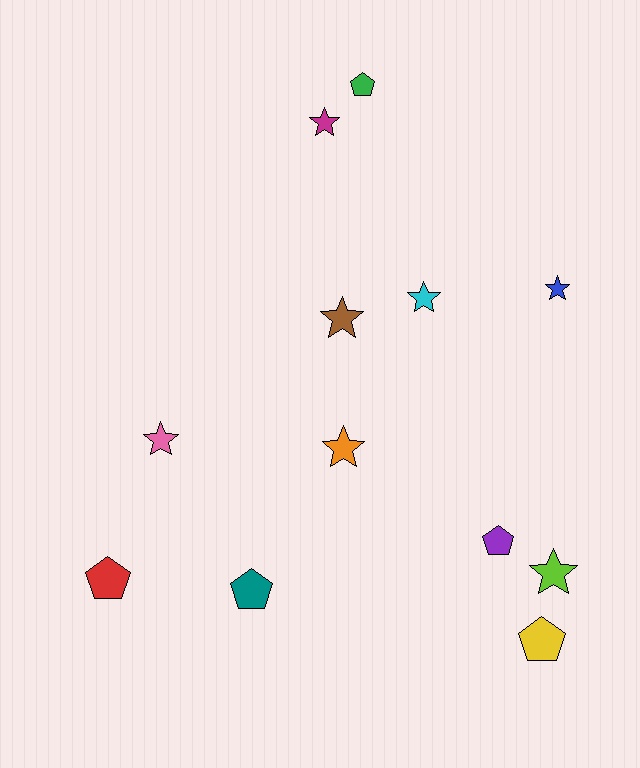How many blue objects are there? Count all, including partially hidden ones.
There is 1 blue object.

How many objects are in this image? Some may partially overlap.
There are 12 objects.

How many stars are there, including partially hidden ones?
There are 7 stars.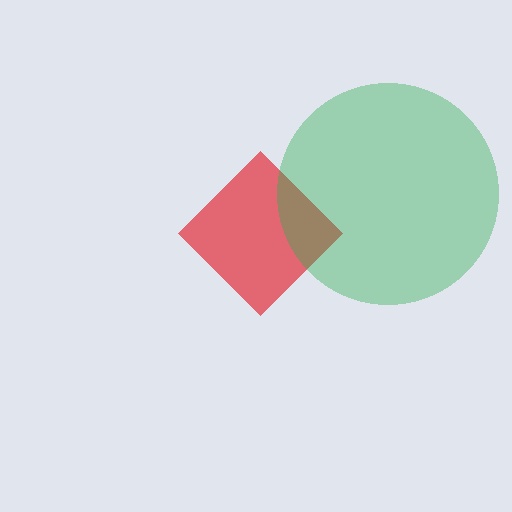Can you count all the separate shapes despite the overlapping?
Yes, there are 2 separate shapes.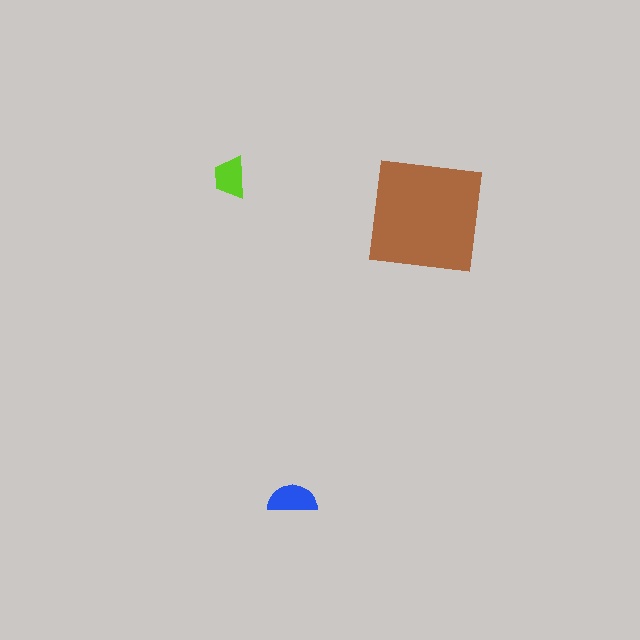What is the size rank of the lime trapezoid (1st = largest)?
3rd.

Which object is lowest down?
The blue semicircle is bottommost.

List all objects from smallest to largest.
The lime trapezoid, the blue semicircle, the brown square.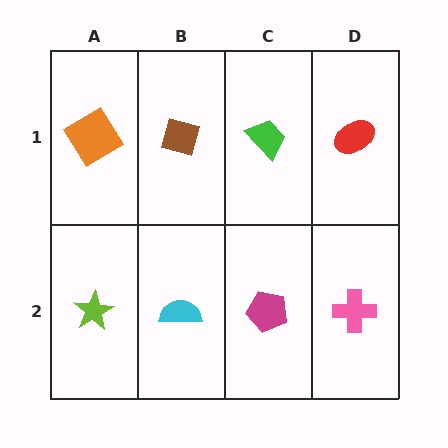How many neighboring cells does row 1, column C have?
3.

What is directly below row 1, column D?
A pink cross.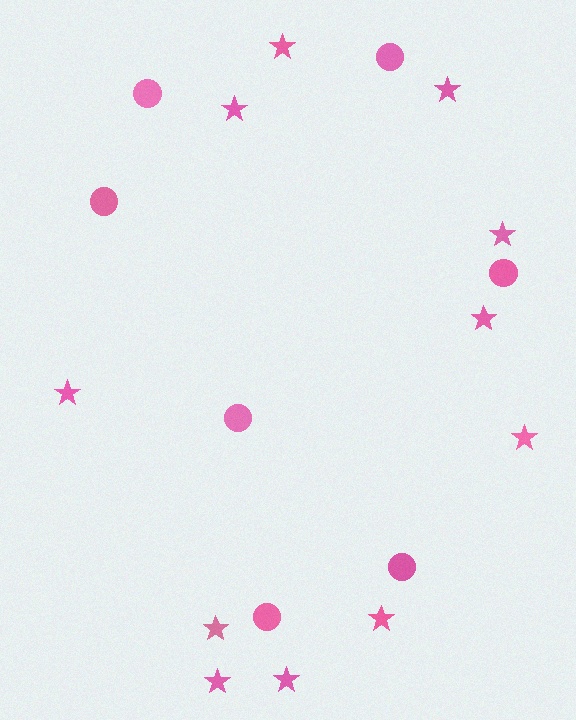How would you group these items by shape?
There are 2 groups: one group of circles (7) and one group of stars (11).